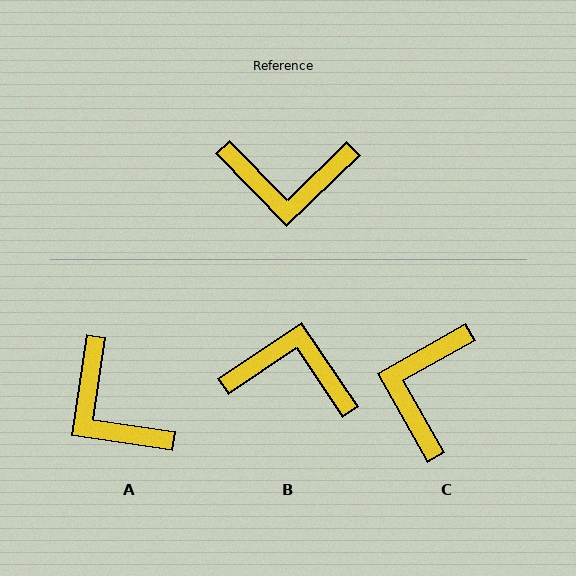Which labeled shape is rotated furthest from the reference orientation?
B, about 170 degrees away.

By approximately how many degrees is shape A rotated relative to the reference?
Approximately 53 degrees clockwise.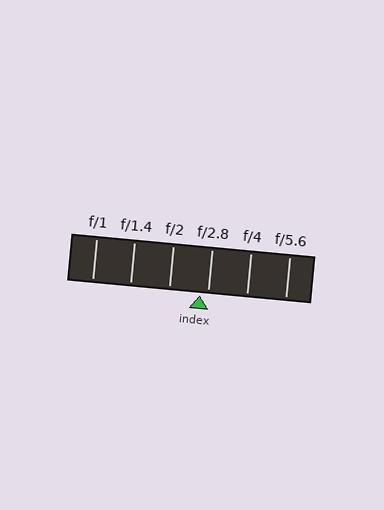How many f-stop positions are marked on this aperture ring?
There are 6 f-stop positions marked.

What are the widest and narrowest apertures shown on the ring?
The widest aperture shown is f/1 and the narrowest is f/5.6.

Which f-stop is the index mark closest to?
The index mark is closest to f/2.8.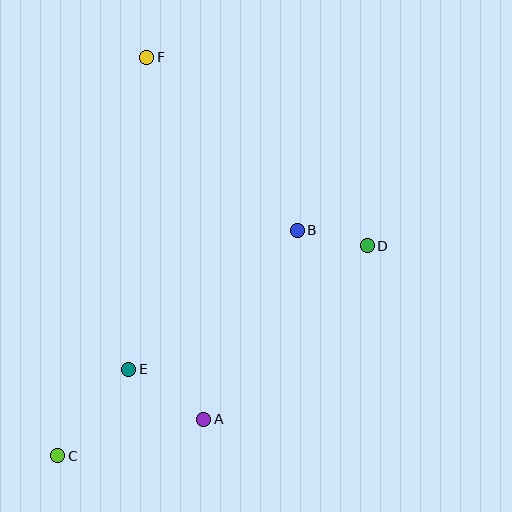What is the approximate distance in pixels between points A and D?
The distance between A and D is approximately 239 pixels.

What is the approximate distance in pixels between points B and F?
The distance between B and F is approximately 230 pixels.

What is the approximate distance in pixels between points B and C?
The distance between B and C is approximately 329 pixels.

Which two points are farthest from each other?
Points C and F are farthest from each other.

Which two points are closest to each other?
Points B and D are closest to each other.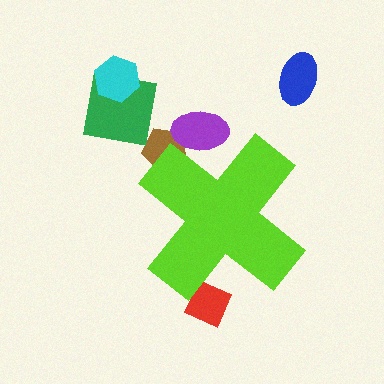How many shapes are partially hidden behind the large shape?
3 shapes are partially hidden.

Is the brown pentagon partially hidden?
Yes, the brown pentagon is partially hidden behind the lime cross.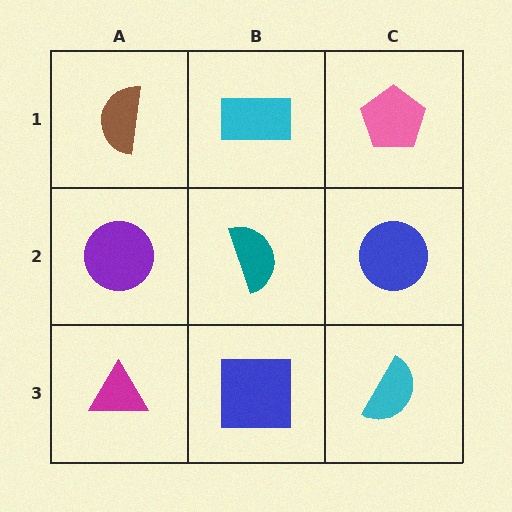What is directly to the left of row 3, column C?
A blue square.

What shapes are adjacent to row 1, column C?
A blue circle (row 2, column C), a cyan rectangle (row 1, column B).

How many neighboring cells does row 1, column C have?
2.